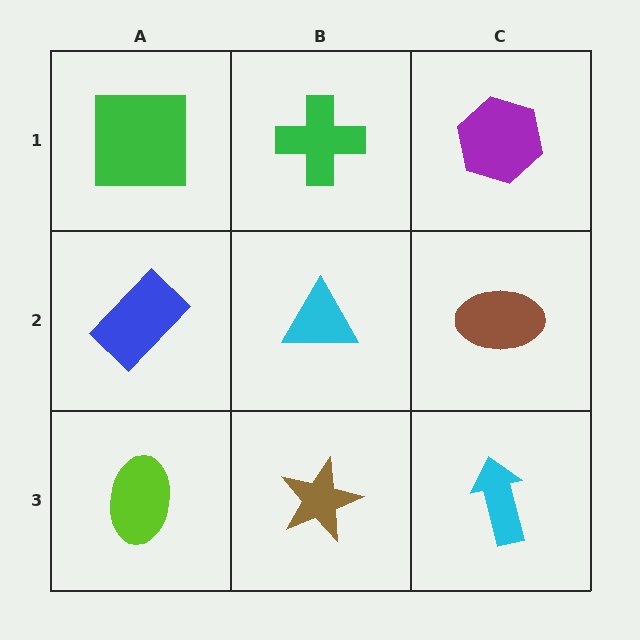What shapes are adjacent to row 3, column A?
A blue rectangle (row 2, column A), a brown star (row 3, column B).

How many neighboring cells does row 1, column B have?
3.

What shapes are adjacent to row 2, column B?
A green cross (row 1, column B), a brown star (row 3, column B), a blue rectangle (row 2, column A), a brown ellipse (row 2, column C).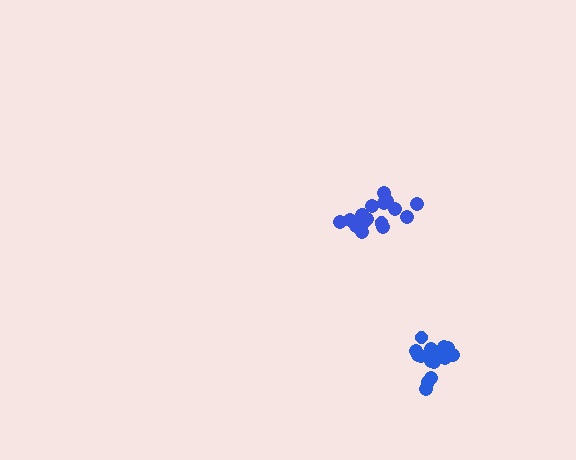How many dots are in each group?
Group 1: 15 dots, Group 2: 17 dots (32 total).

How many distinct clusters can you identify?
There are 2 distinct clusters.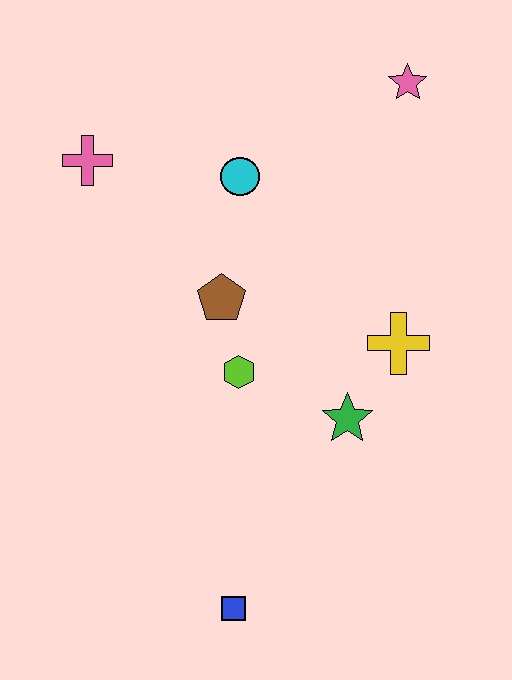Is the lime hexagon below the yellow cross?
Yes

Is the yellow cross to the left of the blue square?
No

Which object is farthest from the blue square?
The pink star is farthest from the blue square.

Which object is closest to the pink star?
The cyan circle is closest to the pink star.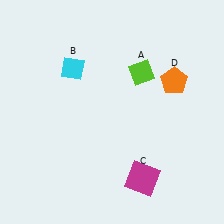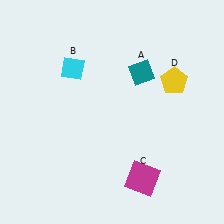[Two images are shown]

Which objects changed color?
A changed from lime to teal. D changed from orange to yellow.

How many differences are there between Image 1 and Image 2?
There are 2 differences between the two images.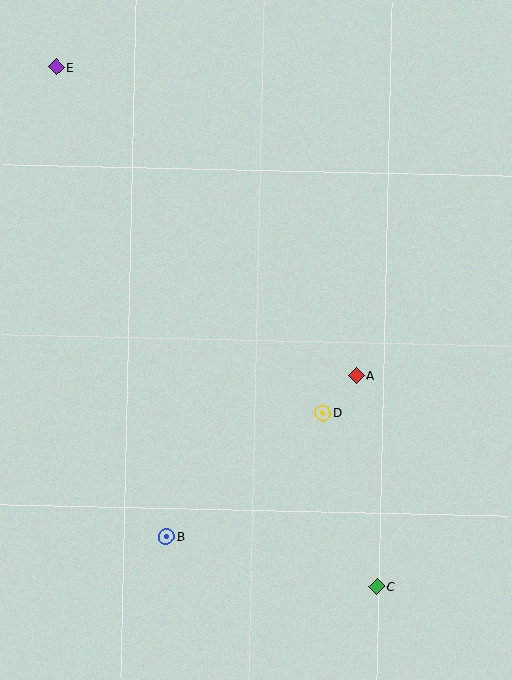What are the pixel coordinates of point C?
Point C is at (377, 587).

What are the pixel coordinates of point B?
Point B is at (166, 537).